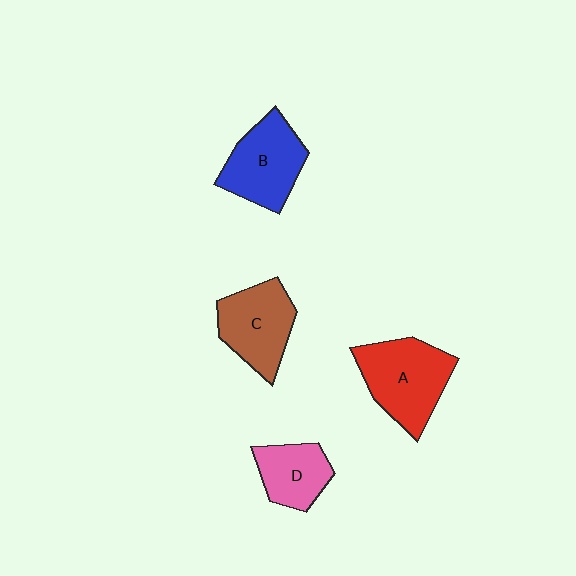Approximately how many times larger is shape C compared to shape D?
Approximately 1.3 times.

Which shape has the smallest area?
Shape D (pink).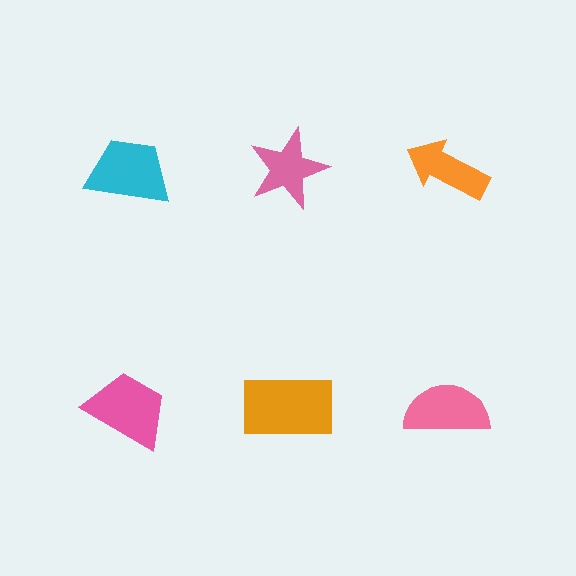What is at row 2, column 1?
A pink trapezoid.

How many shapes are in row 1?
3 shapes.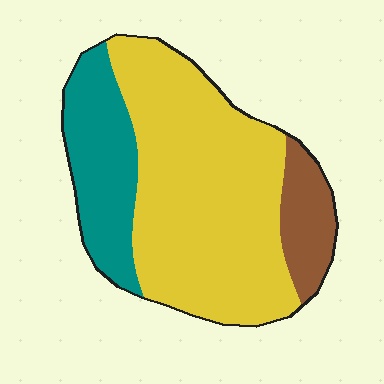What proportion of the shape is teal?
Teal takes up less than a quarter of the shape.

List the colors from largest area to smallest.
From largest to smallest: yellow, teal, brown.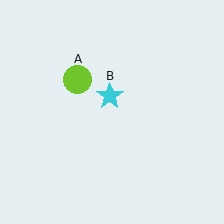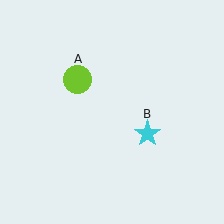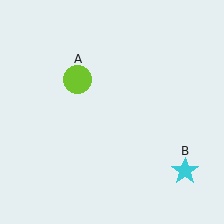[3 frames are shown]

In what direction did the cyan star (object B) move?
The cyan star (object B) moved down and to the right.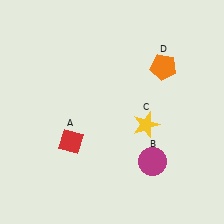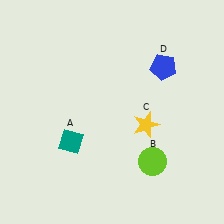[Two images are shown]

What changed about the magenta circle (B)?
In Image 1, B is magenta. In Image 2, it changed to lime.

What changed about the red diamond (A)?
In Image 1, A is red. In Image 2, it changed to teal.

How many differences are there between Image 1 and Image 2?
There are 3 differences between the two images.